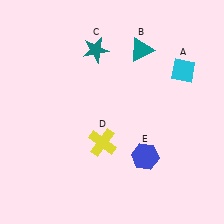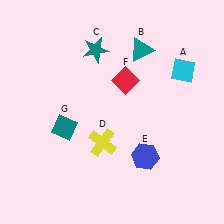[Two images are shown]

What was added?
A red diamond (F), a teal diamond (G) were added in Image 2.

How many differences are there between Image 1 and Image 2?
There are 2 differences between the two images.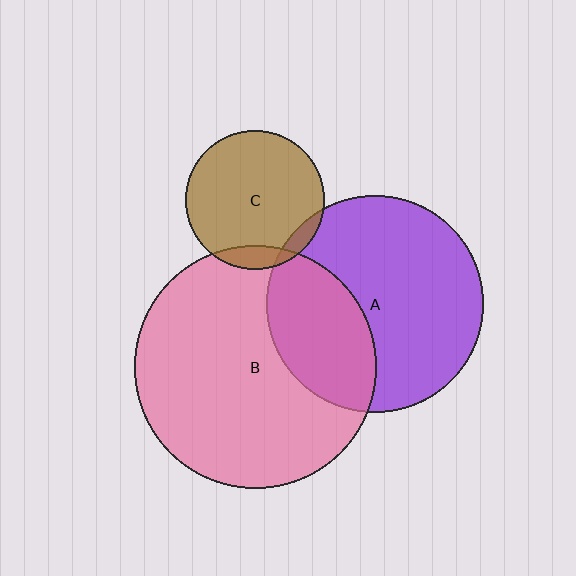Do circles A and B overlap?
Yes.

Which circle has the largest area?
Circle B (pink).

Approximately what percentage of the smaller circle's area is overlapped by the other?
Approximately 35%.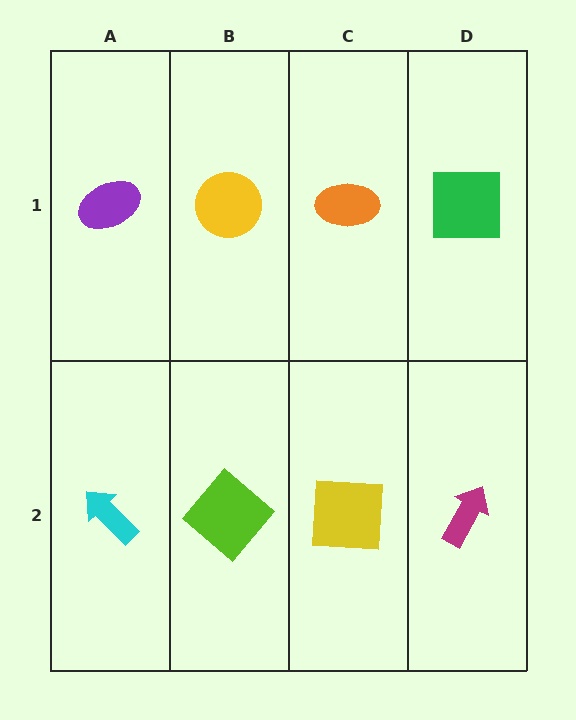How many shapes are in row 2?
4 shapes.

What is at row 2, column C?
A yellow square.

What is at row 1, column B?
A yellow circle.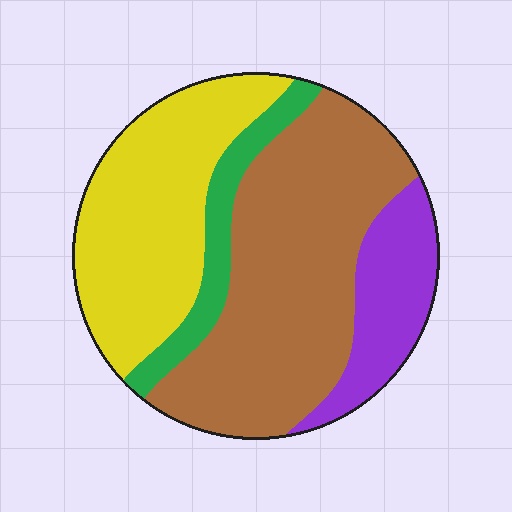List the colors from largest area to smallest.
From largest to smallest: brown, yellow, purple, green.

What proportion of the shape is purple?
Purple takes up less than a sixth of the shape.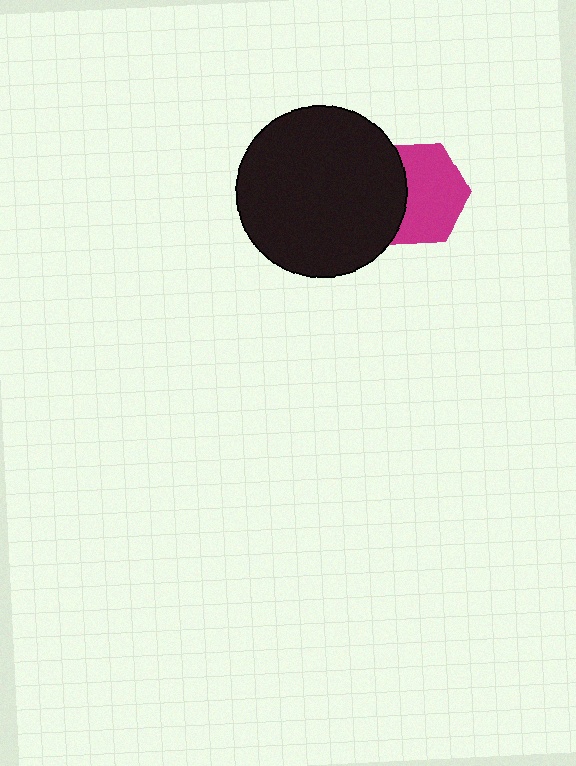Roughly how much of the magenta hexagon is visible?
About half of it is visible (roughly 64%).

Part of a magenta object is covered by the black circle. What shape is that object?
It is a hexagon.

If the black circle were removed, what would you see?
You would see the complete magenta hexagon.